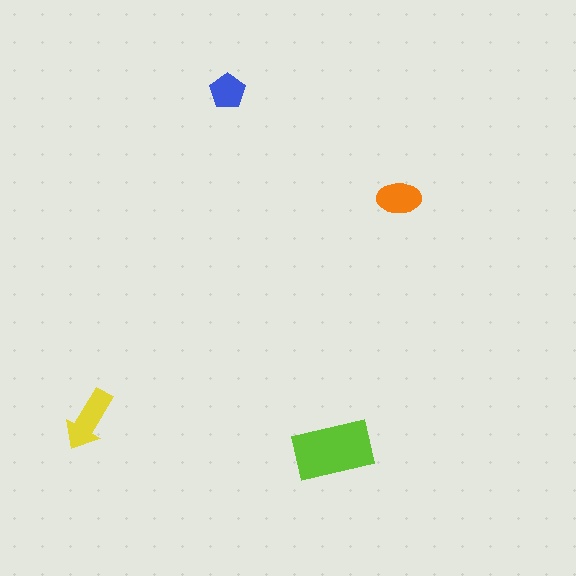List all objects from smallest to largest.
The blue pentagon, the orange ellipse, the yellow arrow, the lime rectangle.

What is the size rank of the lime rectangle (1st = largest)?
1st.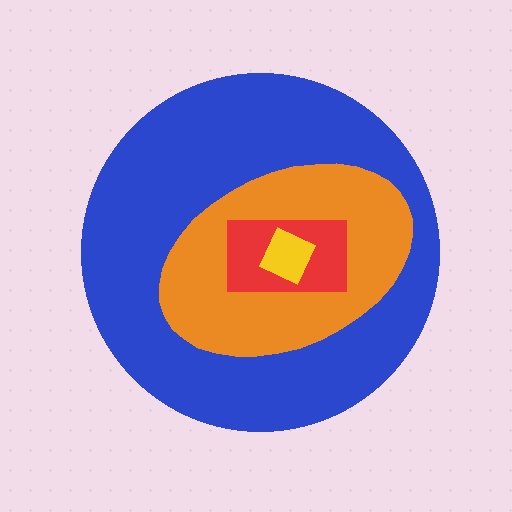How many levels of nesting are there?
4.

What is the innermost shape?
The yellow square.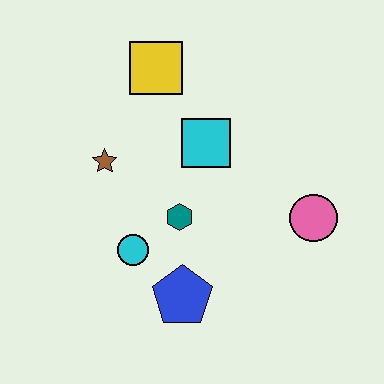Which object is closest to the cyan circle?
The teal hexagon is closest to the cyan circle.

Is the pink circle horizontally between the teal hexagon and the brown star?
No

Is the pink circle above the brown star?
No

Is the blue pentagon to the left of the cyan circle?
No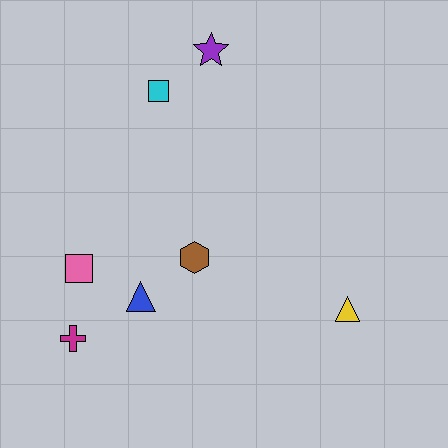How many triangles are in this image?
There are 2 triangles.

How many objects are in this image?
There are 7 objects.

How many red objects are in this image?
There are no red objects.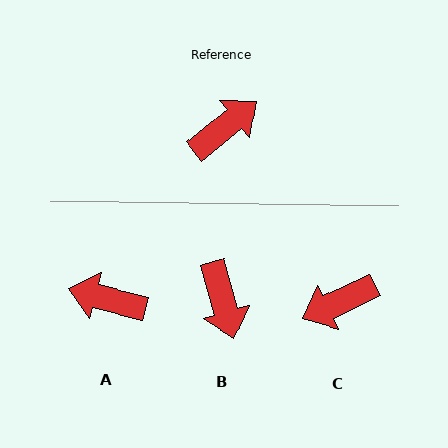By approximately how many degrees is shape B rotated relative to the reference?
Approximately 113 degrees clockwise.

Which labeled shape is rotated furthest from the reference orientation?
C, about 166 degrees away.